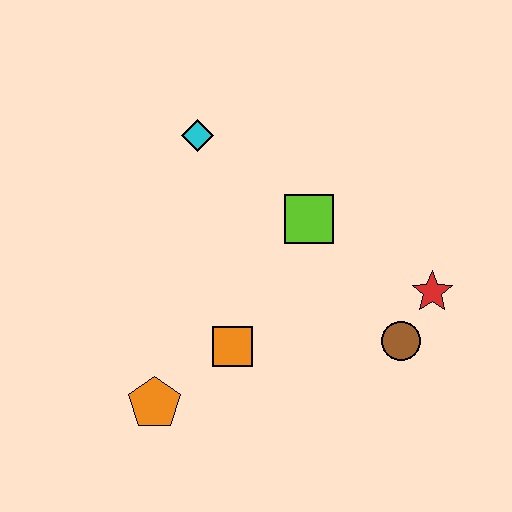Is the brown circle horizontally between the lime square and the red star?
Yes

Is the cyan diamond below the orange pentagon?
No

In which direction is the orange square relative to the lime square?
The orange square is below the lime square.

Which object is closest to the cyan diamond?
The lime square is closest to the cyan diamond.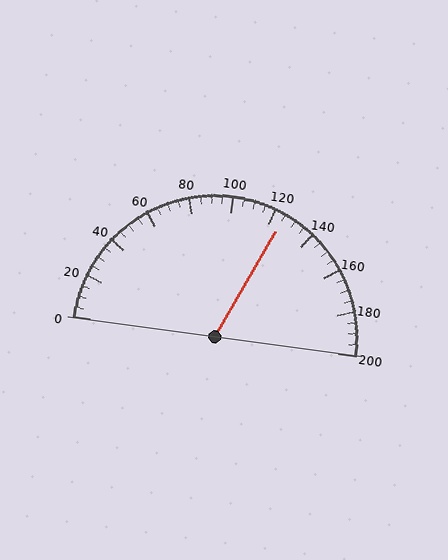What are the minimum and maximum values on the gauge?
The gauge ranges from 0 to 200.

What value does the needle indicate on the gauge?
The needle indicates approximately 125.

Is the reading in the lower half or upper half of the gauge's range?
The reading is in the upper half of the range (0 to 200).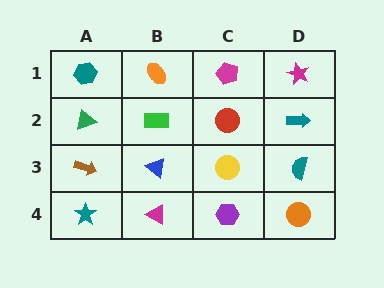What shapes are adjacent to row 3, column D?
A teal arrow (row 2, column D), an orange circle (row 4, column D), a yellow circle (row 3, column C).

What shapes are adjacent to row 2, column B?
An orange ellipse (row 1, column B), a blue triangle (row 3, column B), a green triangle (row 2, column A), a red circle (row 2, column C).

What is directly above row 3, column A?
A green triangle.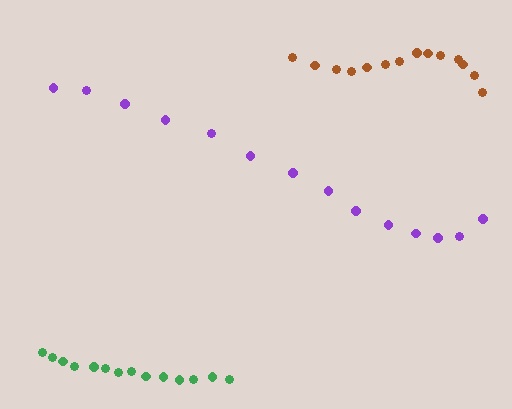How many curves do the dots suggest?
There are 3 distinct paths.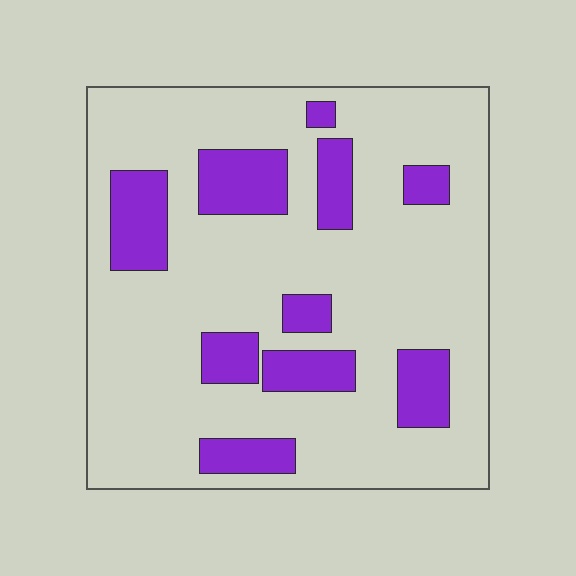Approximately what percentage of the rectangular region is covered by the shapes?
Approximately 20%.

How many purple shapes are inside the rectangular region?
10.